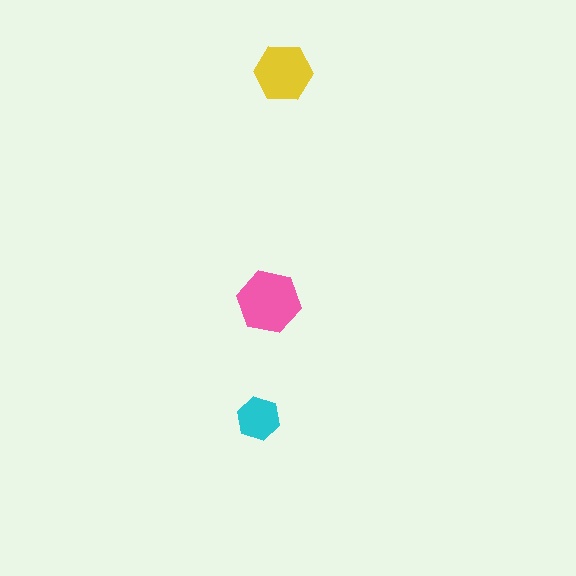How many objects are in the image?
There are 3 objects in the image.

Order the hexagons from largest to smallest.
the pink one, the yellow one, the cyan one.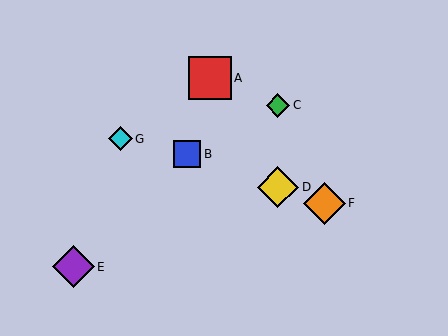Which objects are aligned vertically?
Objects C, D are aligned vertically.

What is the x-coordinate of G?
Object G is at x≈121.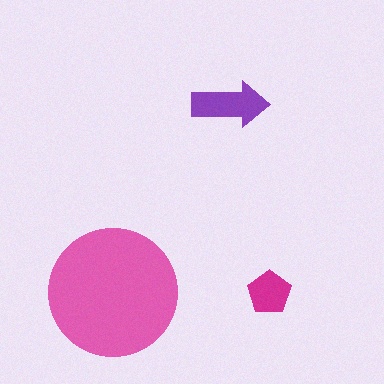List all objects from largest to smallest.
The pink circle, the purple arrow, the magenta pentagon.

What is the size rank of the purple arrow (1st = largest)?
2nd.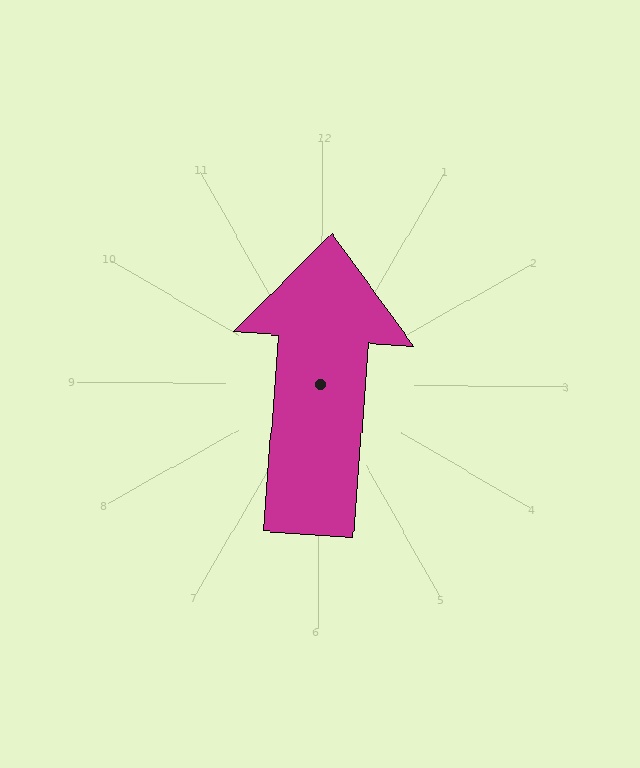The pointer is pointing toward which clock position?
Roughly 12 o'clock.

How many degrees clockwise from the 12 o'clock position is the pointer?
Approximately 4 degrees.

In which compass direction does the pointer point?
North.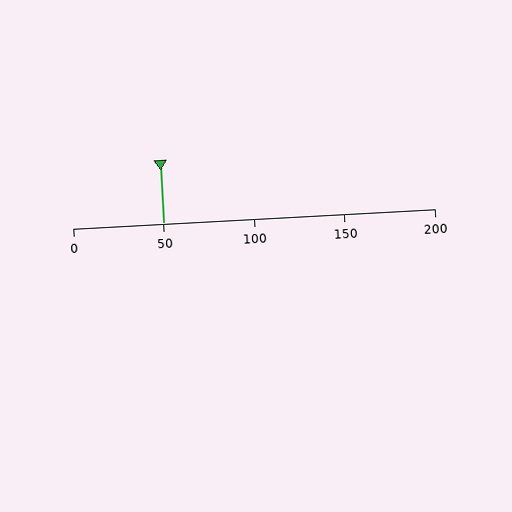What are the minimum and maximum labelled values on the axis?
The axis runs from 0 to 200.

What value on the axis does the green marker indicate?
The marker indicates approximately 50.